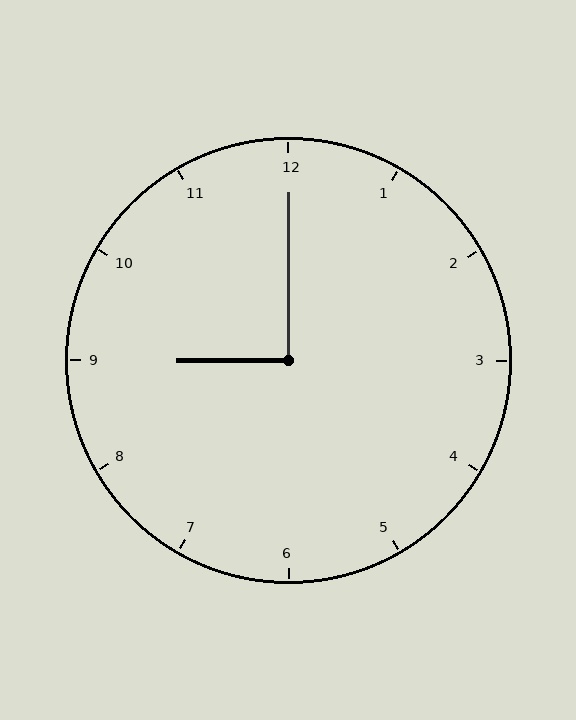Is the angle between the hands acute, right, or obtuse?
It is right.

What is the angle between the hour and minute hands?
Approximately 90 degrees.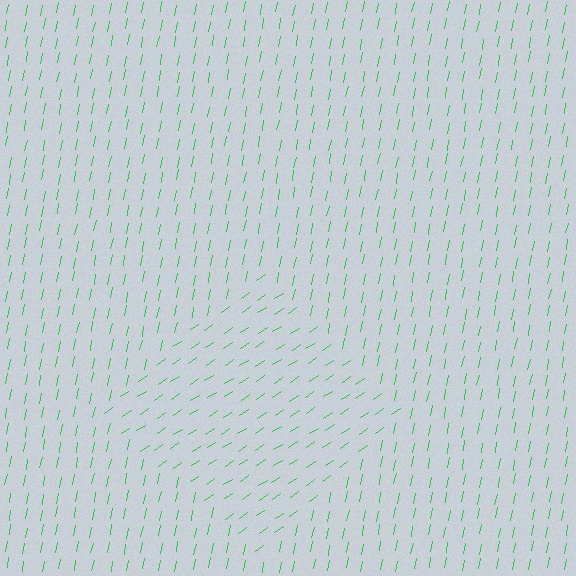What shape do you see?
I see a diamond.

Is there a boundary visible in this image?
Yes, there is a texture boundary formed by a change in line orientation.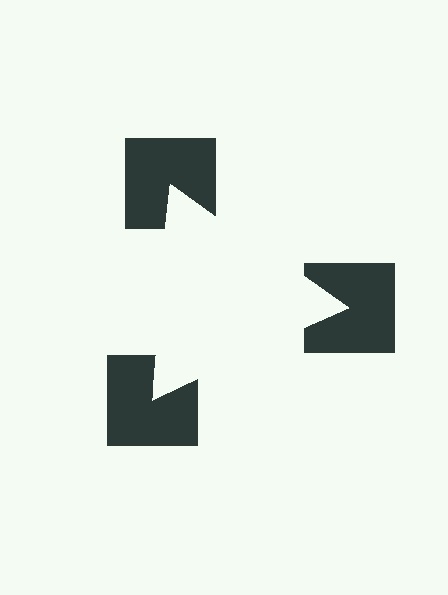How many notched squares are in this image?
There are 3 — one at each vertex of the illusory triangle.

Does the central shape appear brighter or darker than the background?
It typically appears slightly brighter than the background, even though no actual brightness change is drawn.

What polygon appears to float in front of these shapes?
An illusory triangle — its edges are inferred from the aligned wedge cuts in the notched squares, not physically drawn.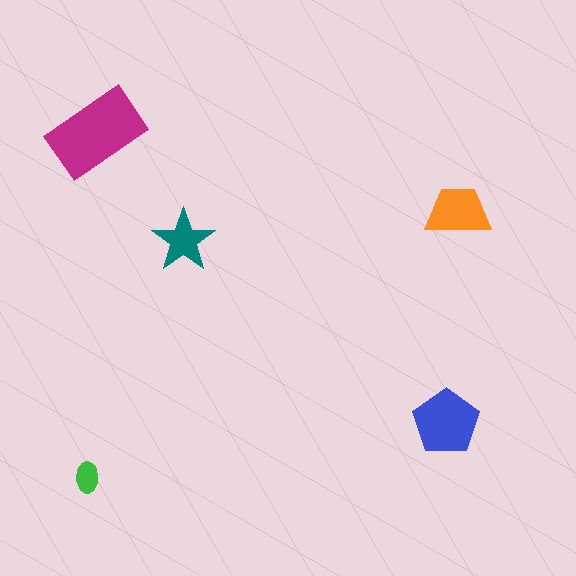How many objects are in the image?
There are 5 objects in the image.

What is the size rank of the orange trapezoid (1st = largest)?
3rd.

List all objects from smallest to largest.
The green ellipse, the teal star, the orange trapezoid, the blue pentagon, the magenta rectangle.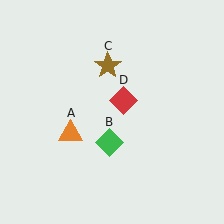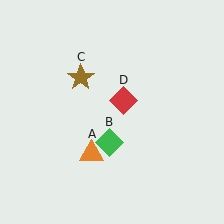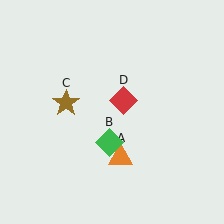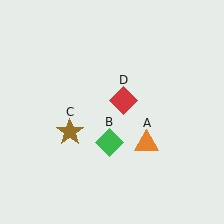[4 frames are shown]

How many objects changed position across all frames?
2 objects changed position: orange triangle (object A), brown star (object C).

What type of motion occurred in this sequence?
The orange triangle (object A), brown star (object C) rotated counterclockwise around the center of the scene.